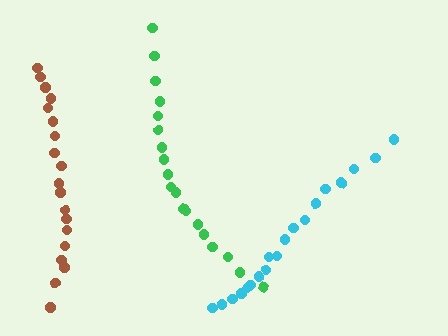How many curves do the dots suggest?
There are 3 distinct paths.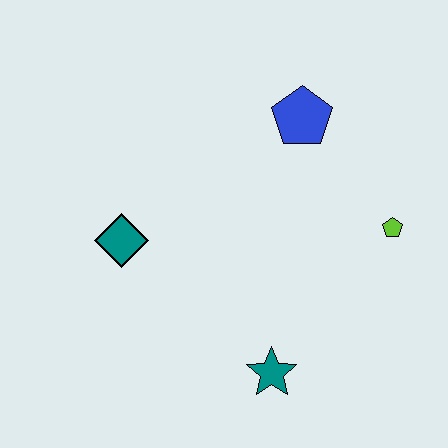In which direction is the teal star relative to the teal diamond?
The teal star is to the right of the teal diamond.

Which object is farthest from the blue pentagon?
The teal star is farthest from the blue pentagon.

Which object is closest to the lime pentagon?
The blue pentagon is closest to the lime pentagon.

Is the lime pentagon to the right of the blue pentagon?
Yes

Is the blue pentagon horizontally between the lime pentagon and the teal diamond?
Yes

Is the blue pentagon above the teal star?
Yes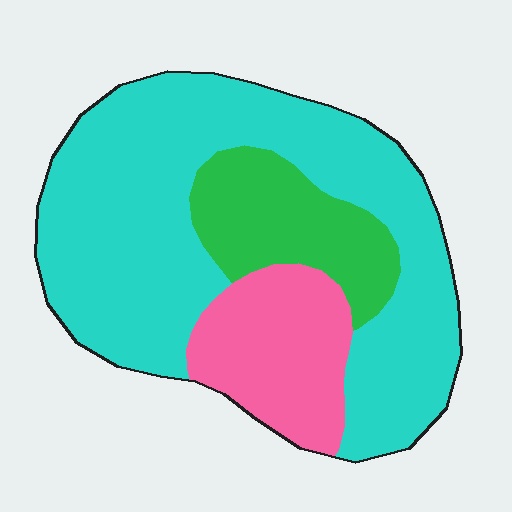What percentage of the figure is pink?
Pink covers roughly 20% of the figure.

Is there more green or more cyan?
Cyan.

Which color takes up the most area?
Cyan, at roughly 65%.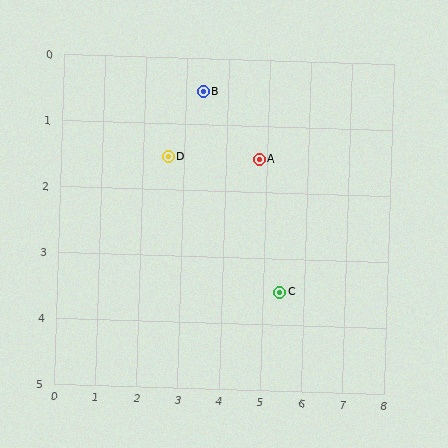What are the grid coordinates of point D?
Point D is at approximately (2.6, 1.5).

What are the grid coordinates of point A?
Point A is at approximately (4.8, 1.5).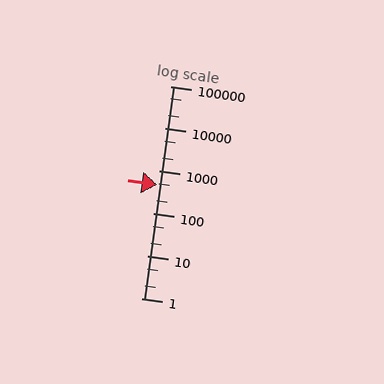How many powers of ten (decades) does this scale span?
The scale spans 5 decades, from 1 to 100000.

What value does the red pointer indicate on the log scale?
The pointer indicates approximately 470.